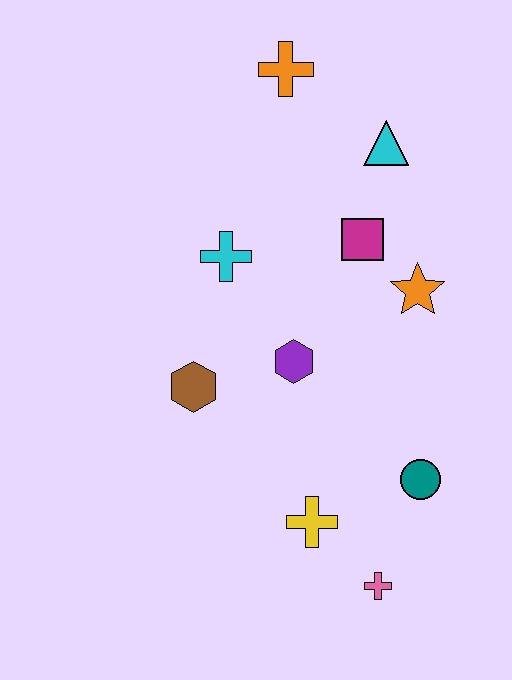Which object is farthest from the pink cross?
The orange cross is farthest from the pink cross.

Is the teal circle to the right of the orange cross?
Yes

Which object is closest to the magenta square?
The orange star is closest to the magenta square.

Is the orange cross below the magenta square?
No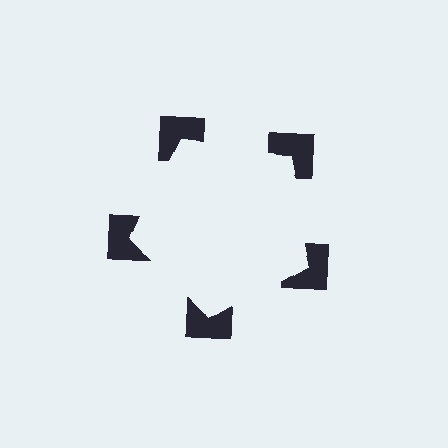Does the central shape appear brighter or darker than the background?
It typically appears slightly brighter than the background, even though no actual brightness change is drawn.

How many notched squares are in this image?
There are 5 — one at each vertex of the illusory pentagon.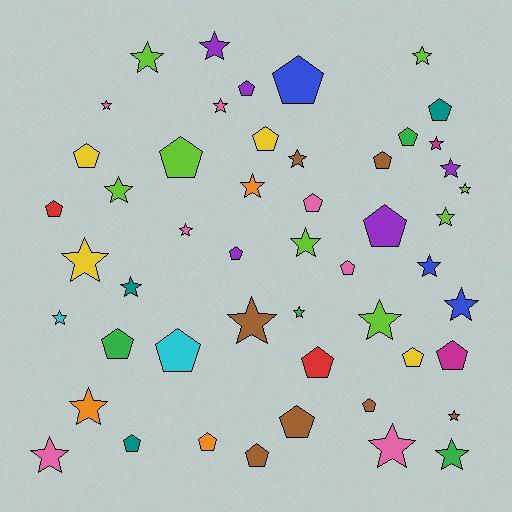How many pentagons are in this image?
There are 23 pentagons.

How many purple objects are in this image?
There are 5 purple objects.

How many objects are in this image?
There are 50 objects.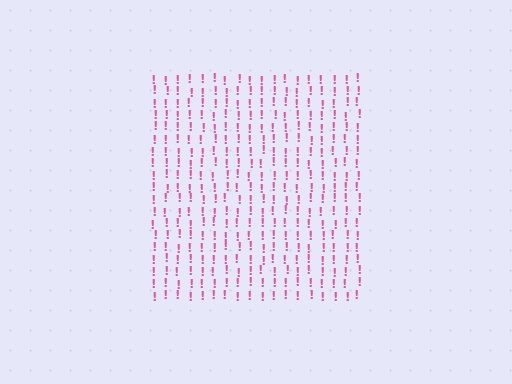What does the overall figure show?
The overall figure shows a square.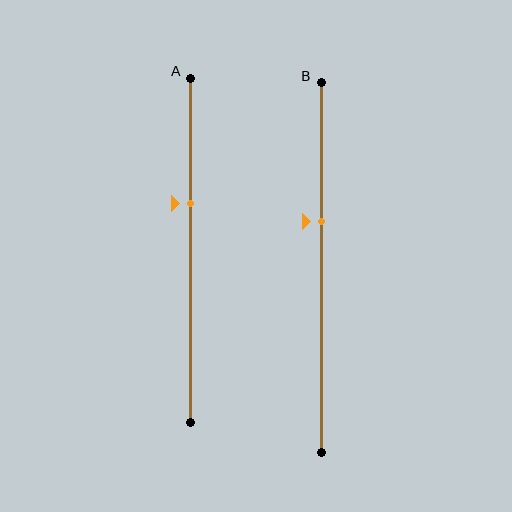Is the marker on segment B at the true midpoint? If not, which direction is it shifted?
No, the marker on segment B is shifted upward by about 12% of the segment length.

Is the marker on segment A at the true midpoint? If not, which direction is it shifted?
No, the marker on segment A is shifted upward by about 14% of the segment length.